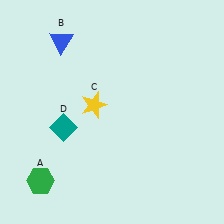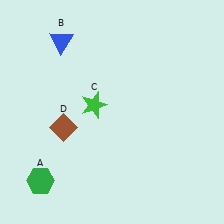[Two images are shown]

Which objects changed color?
C changed from yellow to green. D changed from teal to brown.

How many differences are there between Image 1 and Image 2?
There are 2 differences between the two images.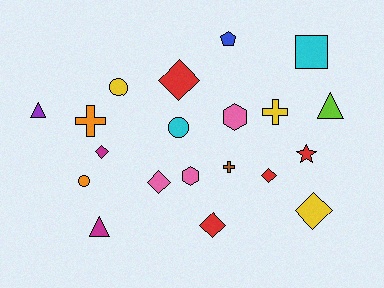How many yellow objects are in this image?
There are 3 yellow objects.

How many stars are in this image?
There is 1 star.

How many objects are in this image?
There are 20 objects.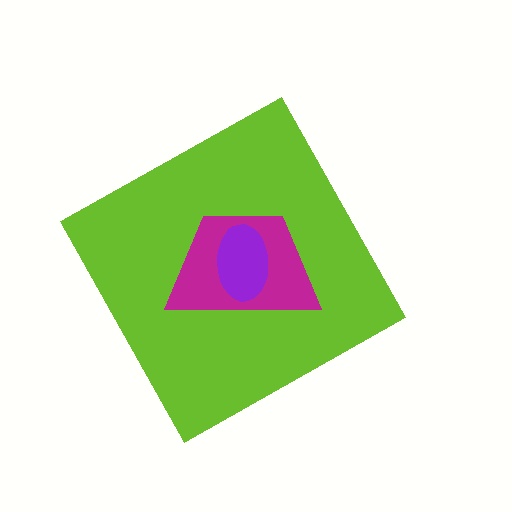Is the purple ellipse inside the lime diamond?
Yes.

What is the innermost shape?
The purple ellipse.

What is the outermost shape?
The lime diamond.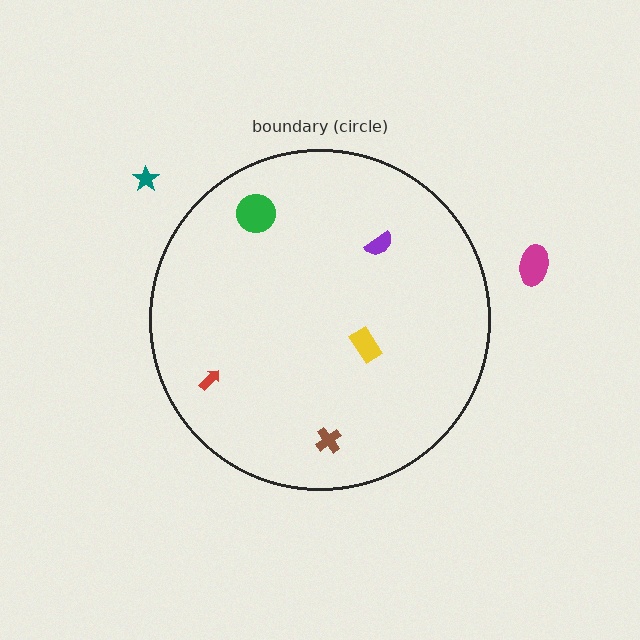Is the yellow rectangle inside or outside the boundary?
Inside.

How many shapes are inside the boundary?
5 inside, 2 outside.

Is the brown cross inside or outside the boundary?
Inside.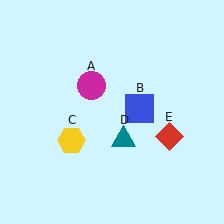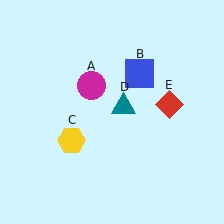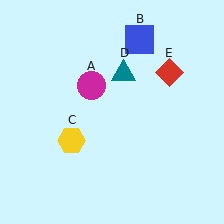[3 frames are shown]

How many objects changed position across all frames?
3 objects changed position: blue square (object B), teal triangle (object D), red diamond (object E).